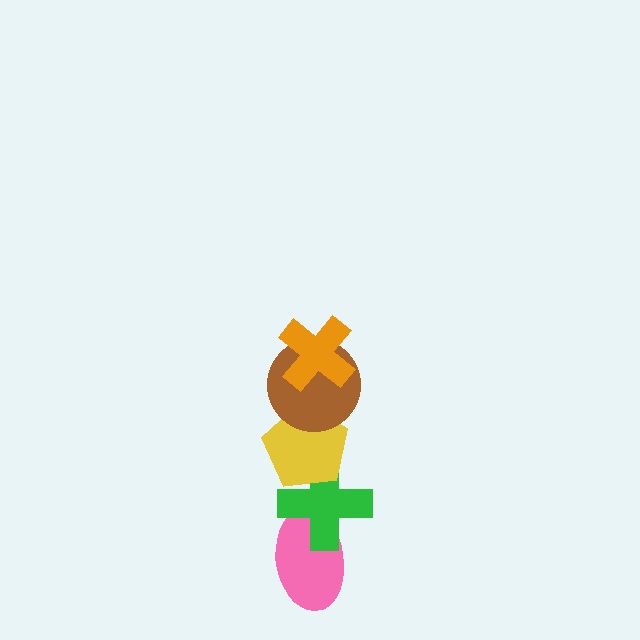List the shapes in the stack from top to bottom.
From top to bottom: the orange cross, the brown circle, the yellow pentagon, the green cross, the pink ellipse.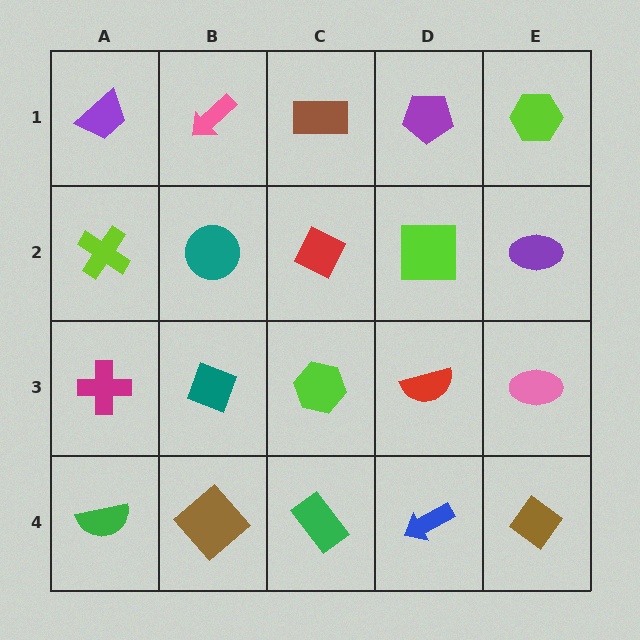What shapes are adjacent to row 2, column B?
A pink arrow (row 1, column B), a teal diamond (row 3, column B), a lime cross (row 2, column A), a red diamond (row 2, column C).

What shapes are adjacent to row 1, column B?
A teal circle (row 2, column B), a purple trapezoid (row 1, column A), a brown rectangle (row 1, column C).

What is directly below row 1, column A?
A lime cross.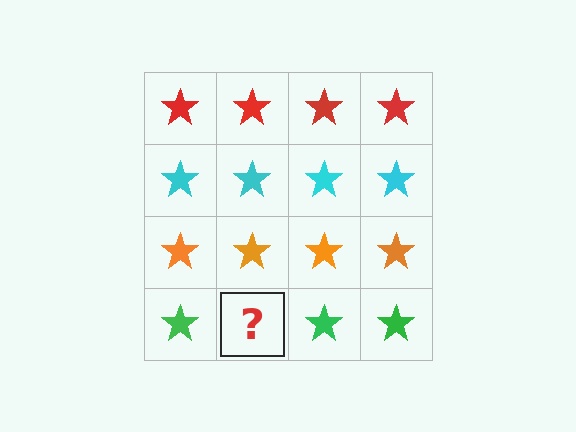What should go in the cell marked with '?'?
The missing cell should contain a green star.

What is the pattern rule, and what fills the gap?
The rule is that each row has a consistent color. The gap should be filled with a green star.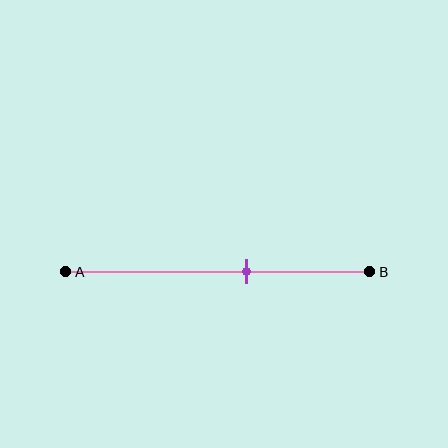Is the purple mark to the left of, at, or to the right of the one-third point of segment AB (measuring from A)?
The purple mark is to the right of the one-third point of segment AB.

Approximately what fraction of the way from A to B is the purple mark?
The purple mark is approximately 60% of the way from A to B.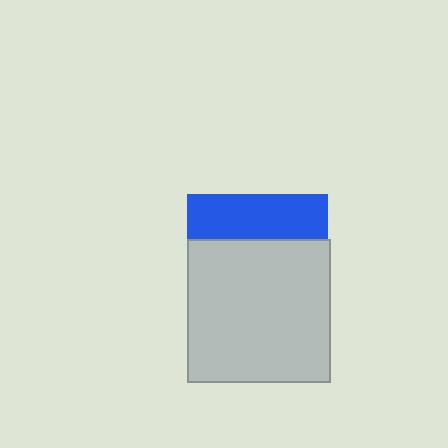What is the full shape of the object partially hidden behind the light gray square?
The partially hidden object is a blue square.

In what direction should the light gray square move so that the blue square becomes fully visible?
The light gray square should move down. That is the shortest direction to clear the overlap and leave the blue square fully visible.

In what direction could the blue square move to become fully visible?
The blue square could move up. That would shift it out from behind the light gray square entirely.